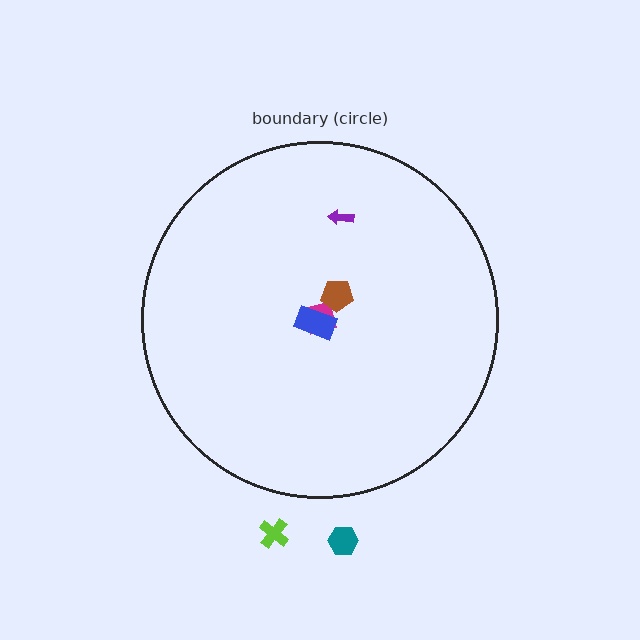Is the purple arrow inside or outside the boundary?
Inside.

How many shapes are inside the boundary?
4 inside, 2 outside.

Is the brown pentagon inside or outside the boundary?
Inside.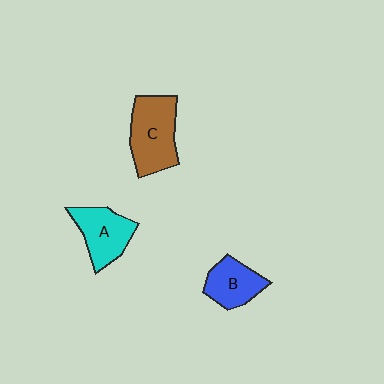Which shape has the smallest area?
Shape B (blue).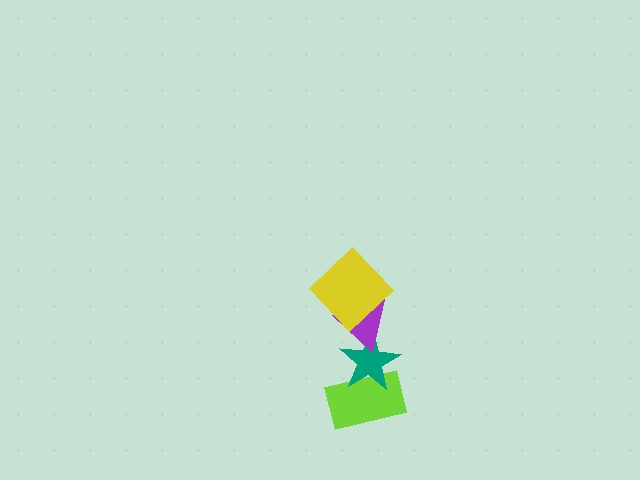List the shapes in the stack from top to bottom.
From top to bottom: the yellow diamond, the purple triangle, the teal star, the lime rectangle.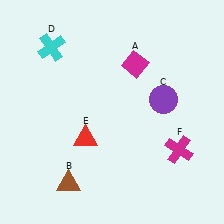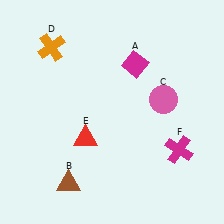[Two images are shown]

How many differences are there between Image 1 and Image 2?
There are 2 differences between the two images.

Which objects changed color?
C changed from purple to pink. D changed from cyan to orange.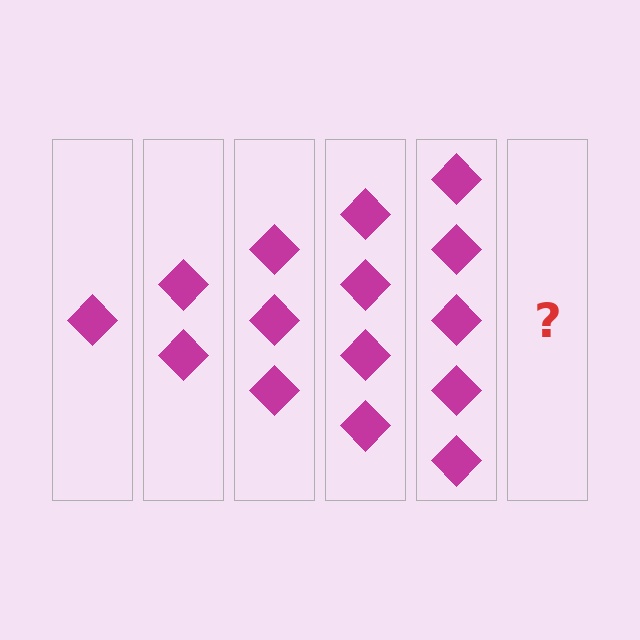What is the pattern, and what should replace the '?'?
The pattern is that each step adds one more diamond. The '?' should be 6 diamonds.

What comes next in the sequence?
The next element should be 6 diamonds.